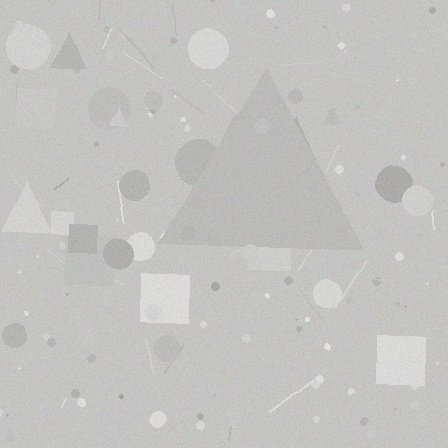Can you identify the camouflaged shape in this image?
The camouflaged shape is a triangle.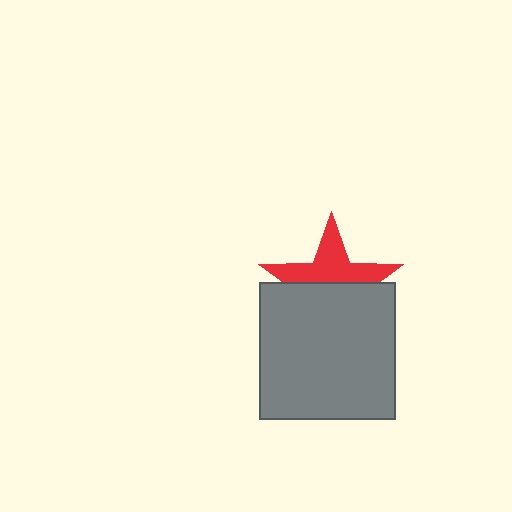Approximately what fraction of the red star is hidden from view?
Roughly 53% of the red star is hidden behind the gray square.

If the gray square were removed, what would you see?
You would see the complete red star.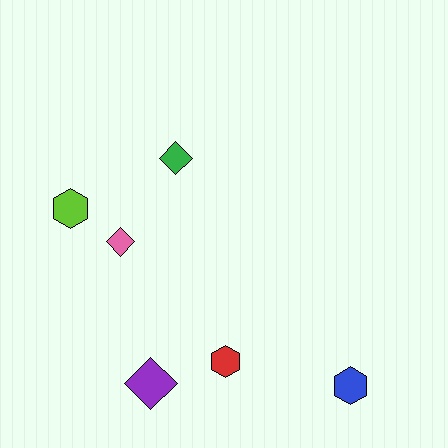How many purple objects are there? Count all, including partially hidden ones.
There is 1 purple object.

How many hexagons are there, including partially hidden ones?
There are 3 hexagons.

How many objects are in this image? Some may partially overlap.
There are 6 objects.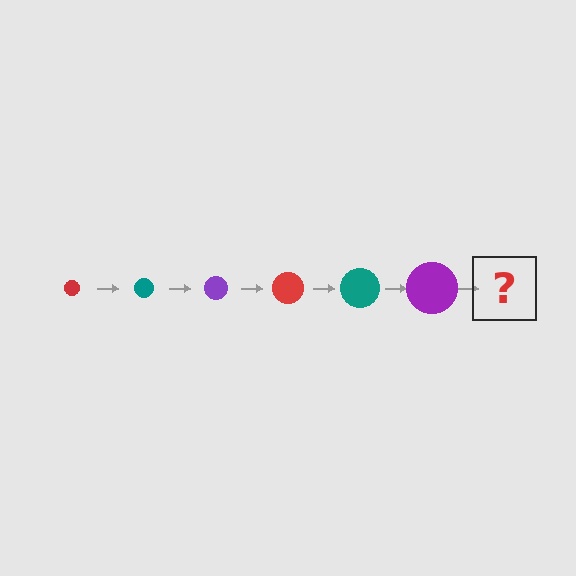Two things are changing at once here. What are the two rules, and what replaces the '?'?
The two rules are that the circle grows larger each step and the color cycles through red, teal, and purple. The '?' should be a red circle, larger than the previous one.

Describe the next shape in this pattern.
It should be a red circle, larger than the previous one.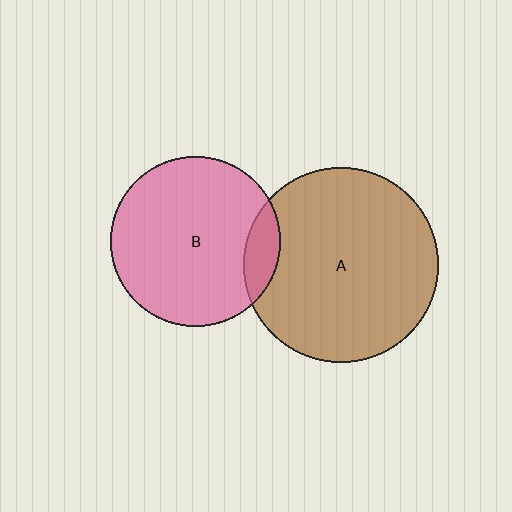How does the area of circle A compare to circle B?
Approximately 1.3 times.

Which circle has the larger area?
Circle A (brown).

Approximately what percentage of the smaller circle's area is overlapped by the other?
Approximately 10%.